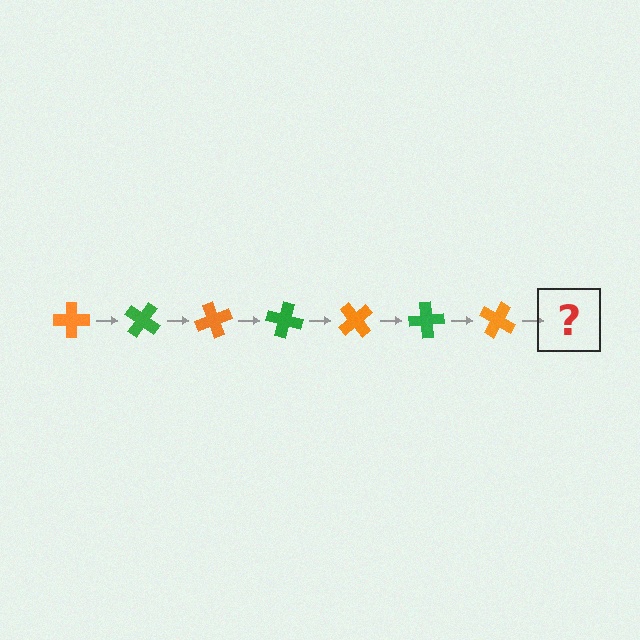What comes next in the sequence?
The next element should be a green cross, rotated 245 degrees from the start.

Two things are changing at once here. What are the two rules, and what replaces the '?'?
The two rules are that it rotates 35 degrees each step and the color cycles through orange and green. The '?' should be a green cross, rotated 245 degrees from the start.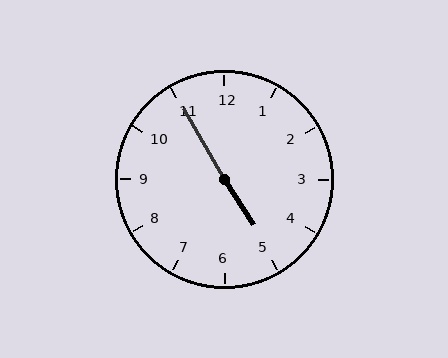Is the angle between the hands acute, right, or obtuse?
It is obtuse.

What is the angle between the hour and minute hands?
Approximately 178 degrees.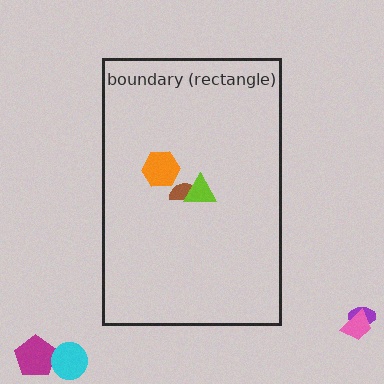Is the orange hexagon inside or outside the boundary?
Inside.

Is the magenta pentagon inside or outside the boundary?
Outside.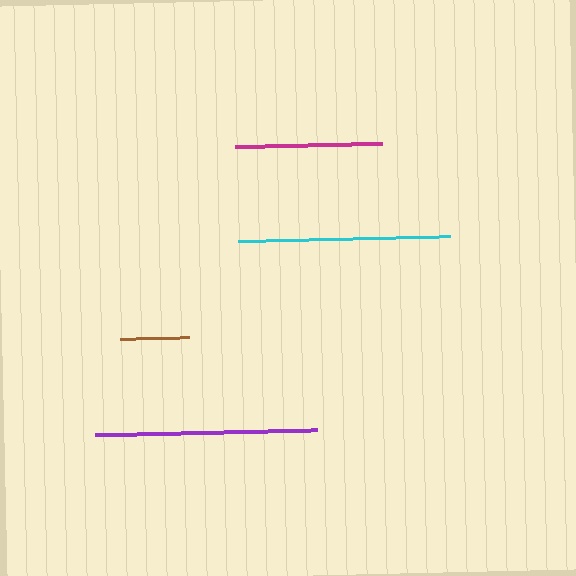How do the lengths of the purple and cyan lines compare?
The purple and cyan lines are approximately the same length.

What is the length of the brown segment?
The brown segment is approximately 70 pixels long.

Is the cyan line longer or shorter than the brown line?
The cyan line is longer than the brown line.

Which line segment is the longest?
The purple line is the longest at approximately 222 pixels.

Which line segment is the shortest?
The brown line is the shortest at approximately 70 pixels.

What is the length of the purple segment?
The purple segment is approximately 222 pixels long.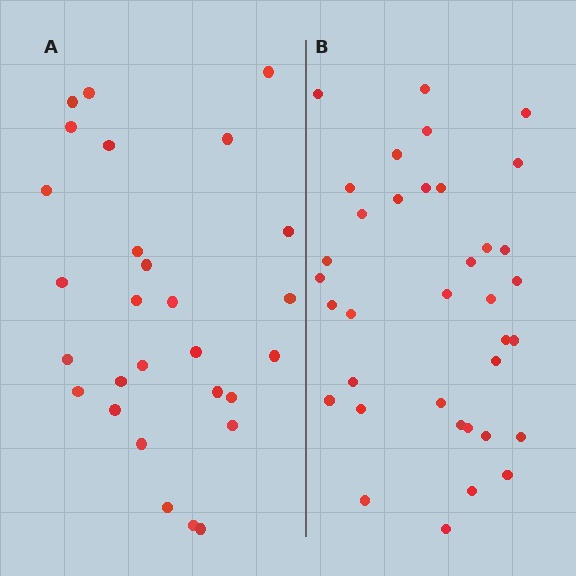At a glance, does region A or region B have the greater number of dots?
Region B (the right region) has more dots.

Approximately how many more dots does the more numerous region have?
Region B has roughly 8 or so more dots than region A.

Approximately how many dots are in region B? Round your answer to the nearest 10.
About 40 dots. (The exact count is 36, which rounds to 40.)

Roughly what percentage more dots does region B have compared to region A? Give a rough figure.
About 30% more.